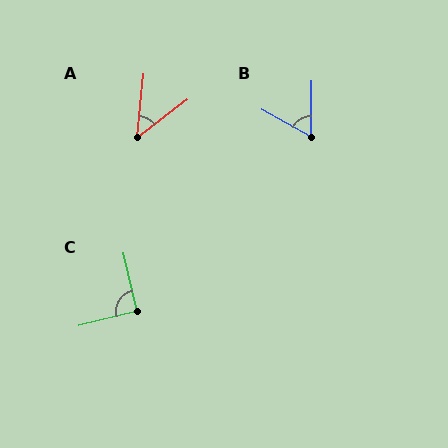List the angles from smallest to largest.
A (47°), B (62°), C (91°).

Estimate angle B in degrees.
Approximately 62 degrees.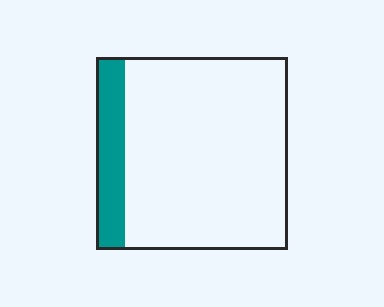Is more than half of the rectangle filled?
No.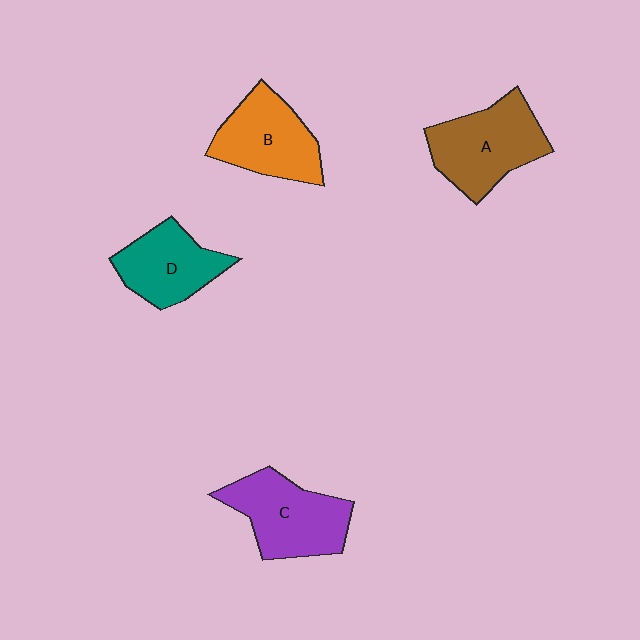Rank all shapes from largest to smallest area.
From largest to smallest: A (brown), C (purple), B (orange), D (teal).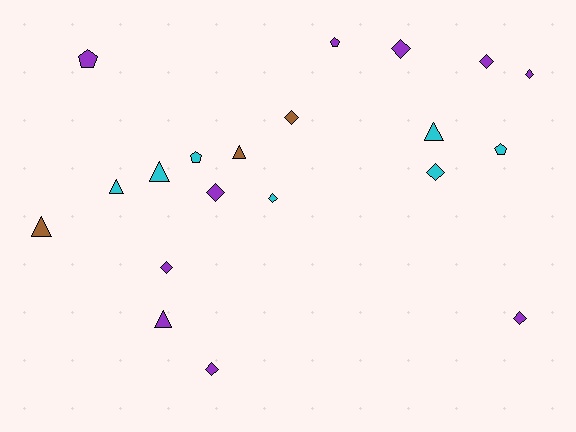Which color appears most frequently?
Purple, with 10 objects.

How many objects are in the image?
There are 20 objects.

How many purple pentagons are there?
There are 2 purple pentagons.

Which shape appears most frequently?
Diamond, with 10 objects.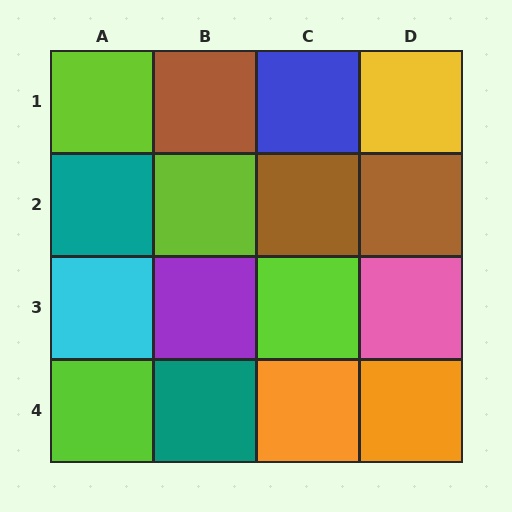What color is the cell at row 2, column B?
Lime.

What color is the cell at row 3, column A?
Cyan.